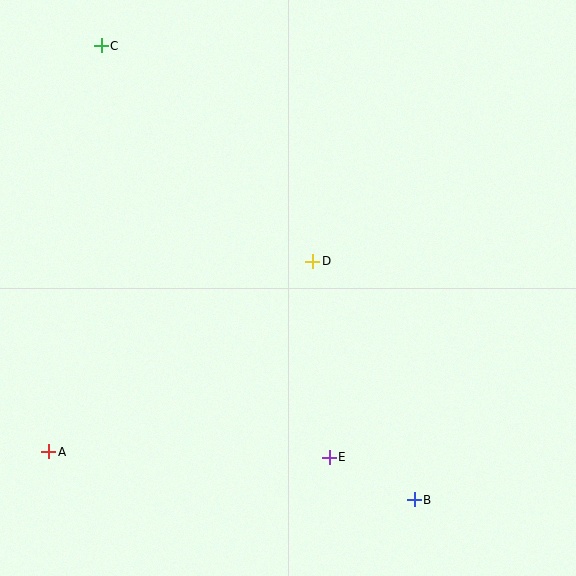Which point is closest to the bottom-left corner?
Point A is closest to the bottom-left corner.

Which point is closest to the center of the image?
Point D at (313, 261) is closest to the center.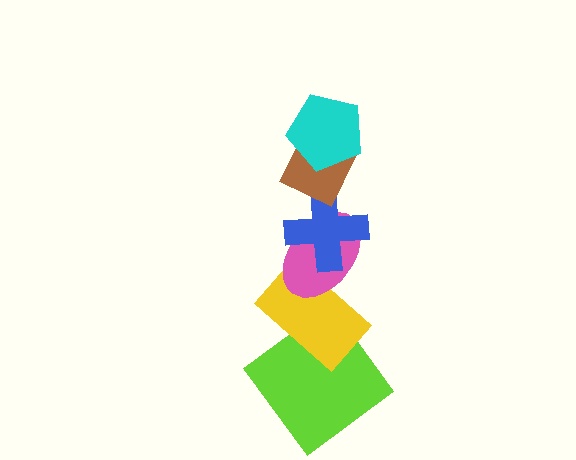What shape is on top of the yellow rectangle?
The pink ellipse is on top of the yellow rectangle.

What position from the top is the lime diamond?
The lime diamond is 6th from the top.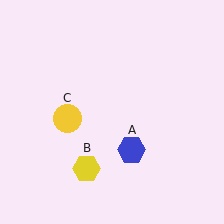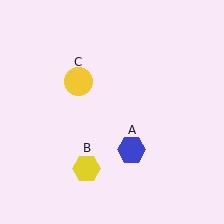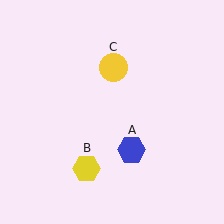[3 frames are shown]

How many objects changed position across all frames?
1 object changed position: yellow circle (object C).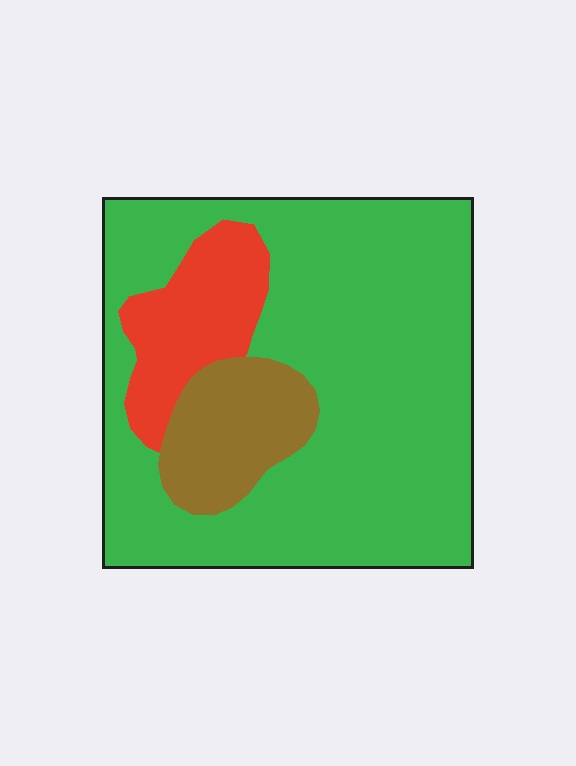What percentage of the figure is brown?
Brown takes up less than a quarter of the figure.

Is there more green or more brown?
Green.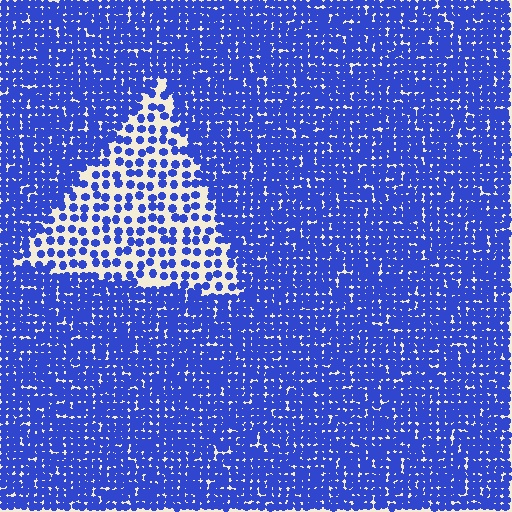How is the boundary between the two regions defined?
The boundary is defined by a change in element density (approximately 2.4x ratio). All elements are the same color, size, and shape.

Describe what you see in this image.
The image contains small blue elements arranged at two different densities. A triangle-shaped region is visible where the elements are less densely packed than the surrounding area.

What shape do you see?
I see a triangle.